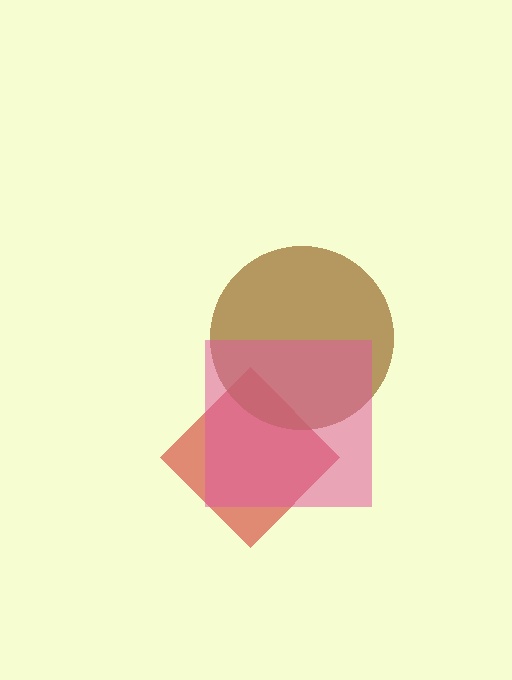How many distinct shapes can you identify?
There are 3 distinct shapes: a red diamond, a brown circle, a pink square.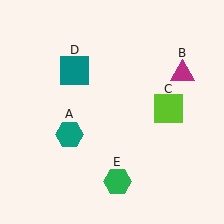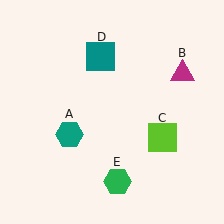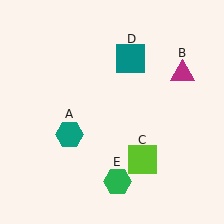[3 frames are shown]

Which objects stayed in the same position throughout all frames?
Teal hexagon (object A) and magenta triangle (object B) and green hexagon (object E) remained stationary.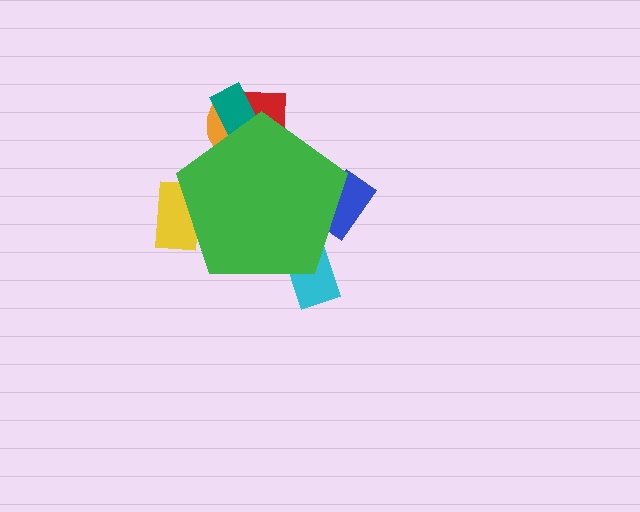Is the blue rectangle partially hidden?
Yes, the blue rectangle is partially hidden behind the green pentagon.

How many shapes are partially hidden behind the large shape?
6 shapes are partially hidden.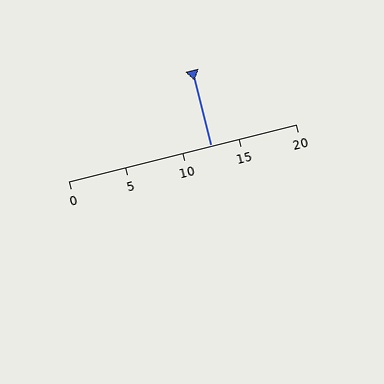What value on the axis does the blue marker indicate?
The marker indicates approximately 12.5.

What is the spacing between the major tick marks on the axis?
The major ticks are spaced 5 apart.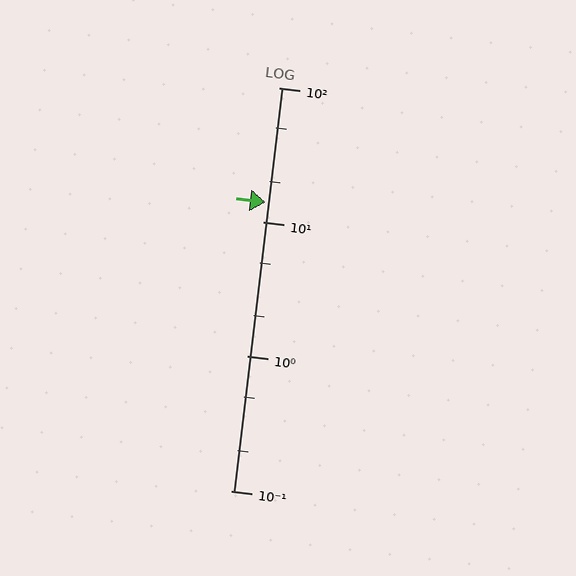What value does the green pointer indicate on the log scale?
The pointer indicates approximately 14.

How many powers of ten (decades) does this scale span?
The scale spans 3 decades, from 0.1 to 100.